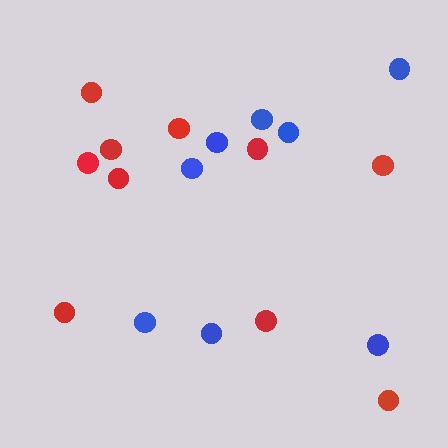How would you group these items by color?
There are 2 groups: one group of red circles (10) and one group of blue circles (8).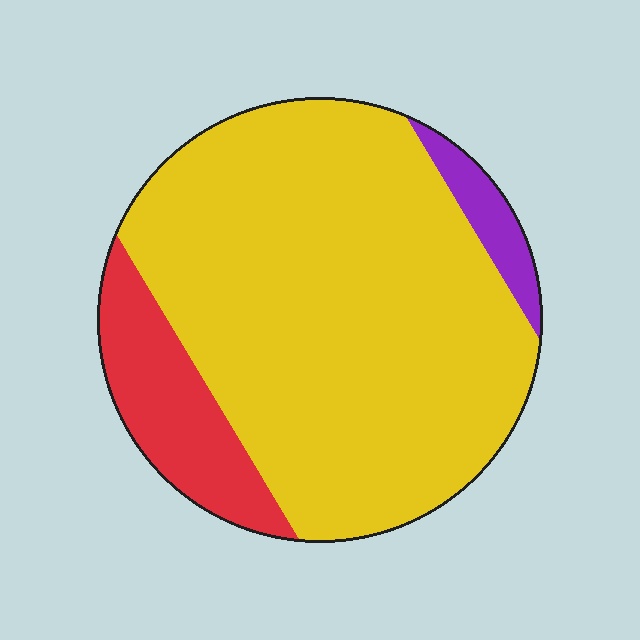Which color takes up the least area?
Purple, at roughly 5%.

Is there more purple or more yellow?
Yellow.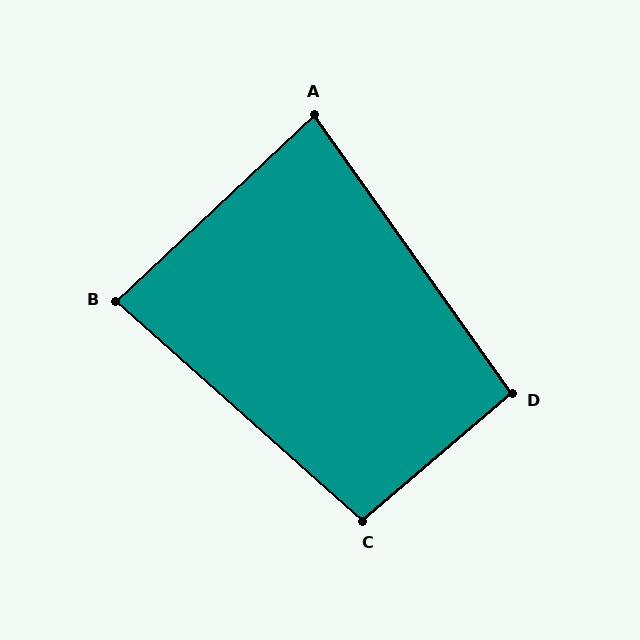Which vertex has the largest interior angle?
C, at approximately 98 degrees.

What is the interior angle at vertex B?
Approximately 85 degrees (acute).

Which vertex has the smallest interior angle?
A, at approximately 82 degrees.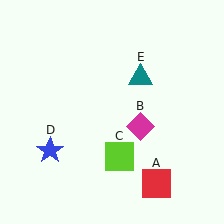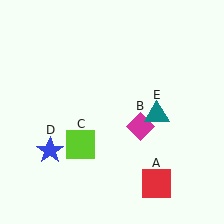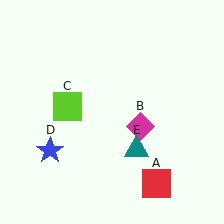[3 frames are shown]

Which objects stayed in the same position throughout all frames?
Red square (object A) and magenta diamond (object B) and blue star (object D) remained stationary.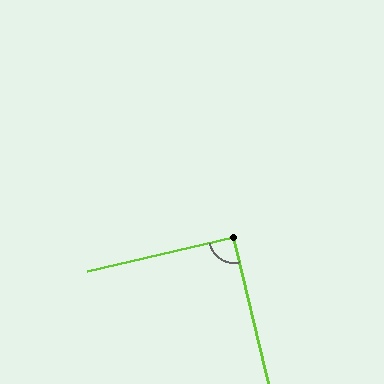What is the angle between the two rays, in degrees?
Approximately 90 degrees.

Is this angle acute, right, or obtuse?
It is approximately a right angle.